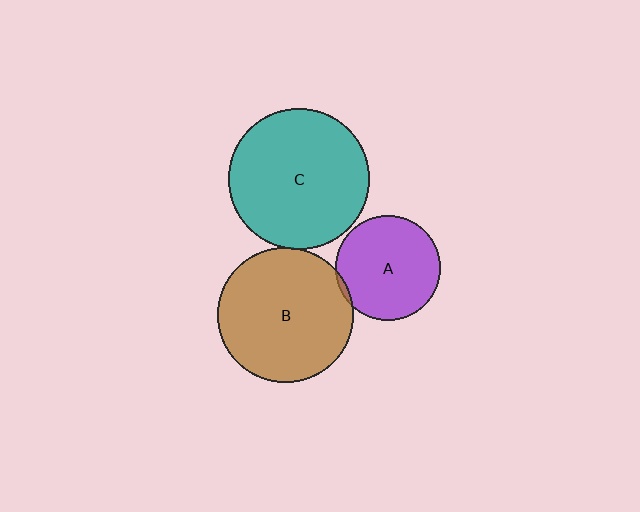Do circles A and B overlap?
Yes.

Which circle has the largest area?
Circle C (teal).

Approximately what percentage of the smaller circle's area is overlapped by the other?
Approximately 5%.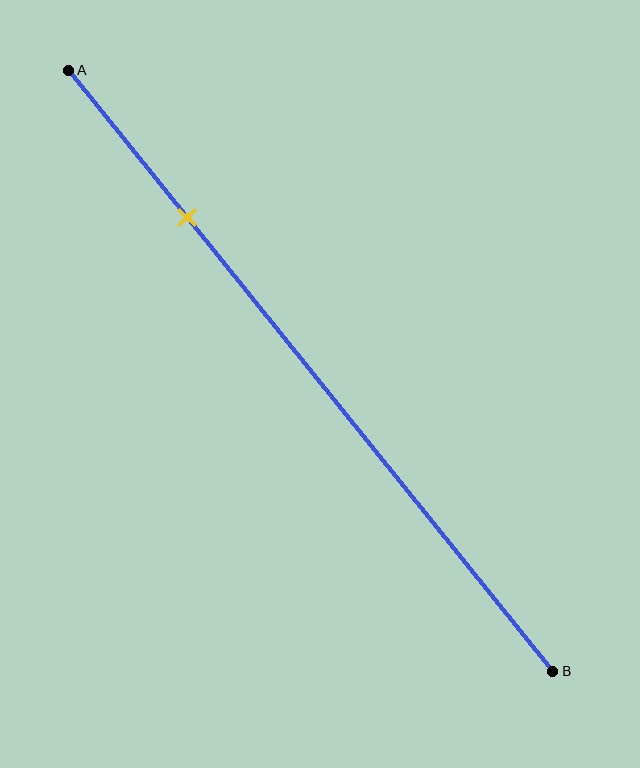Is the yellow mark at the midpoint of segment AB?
No, the mark is at about 25% from A, not at the 50% midpoint.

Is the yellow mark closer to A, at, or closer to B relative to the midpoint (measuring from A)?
The yellow mark is closer to point A than the midpoint of segment AB.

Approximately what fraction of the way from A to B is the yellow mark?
The yellow mark is approximately 25% of the way from A to B.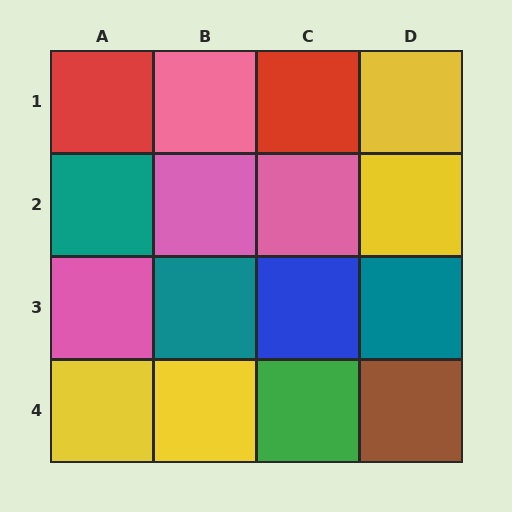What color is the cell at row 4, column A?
Yellow.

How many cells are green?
1 cell is green.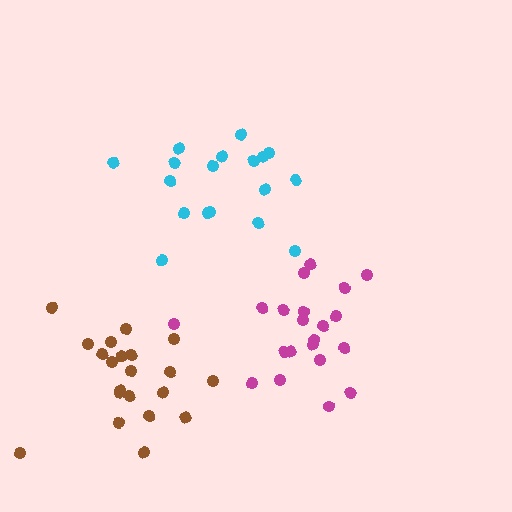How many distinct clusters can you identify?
There are 3 distinct clusters.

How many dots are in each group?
Group 1: 18 dots, Group 2: 21 dots, Group 3: 21 dots (60 total).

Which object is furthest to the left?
The brown cluster is leftmost.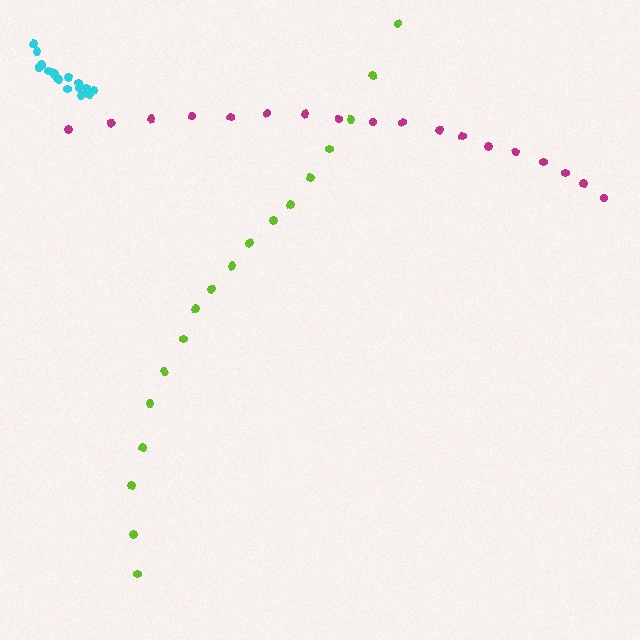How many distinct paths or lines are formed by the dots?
There are 3 distinct paths.